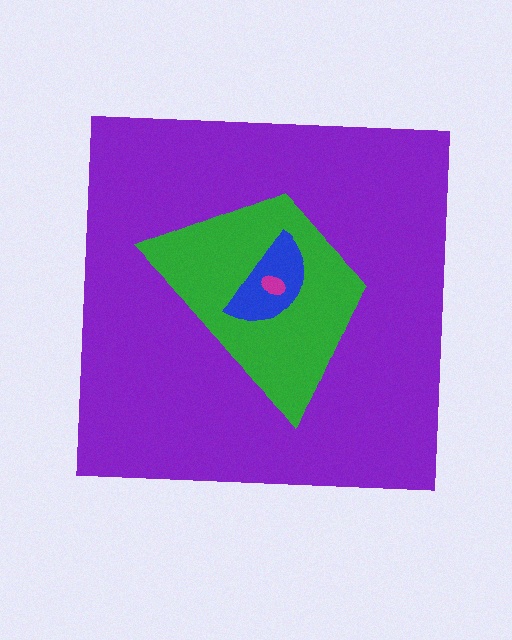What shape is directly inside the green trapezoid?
The blue semicircle.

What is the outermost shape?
The purple square.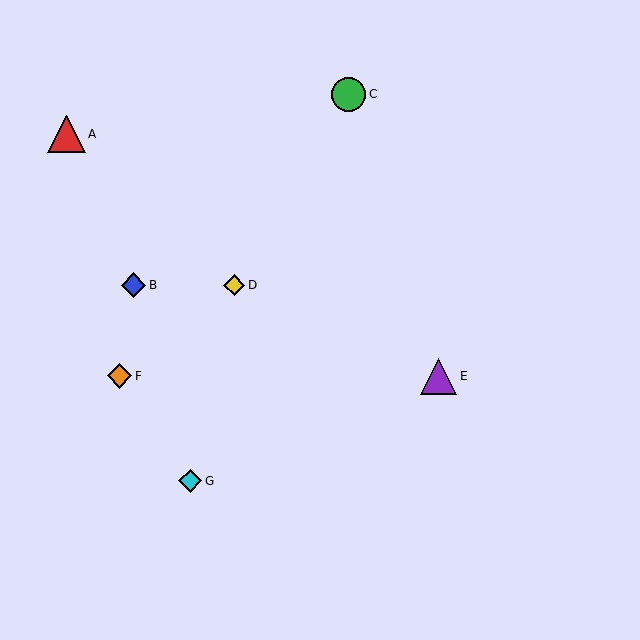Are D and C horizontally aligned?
No, D is at y≈285 and C is at y≈94.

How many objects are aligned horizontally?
2 objects (B, D) are aligned horizontally.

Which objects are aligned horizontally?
Objects B, D are aligned horizontally.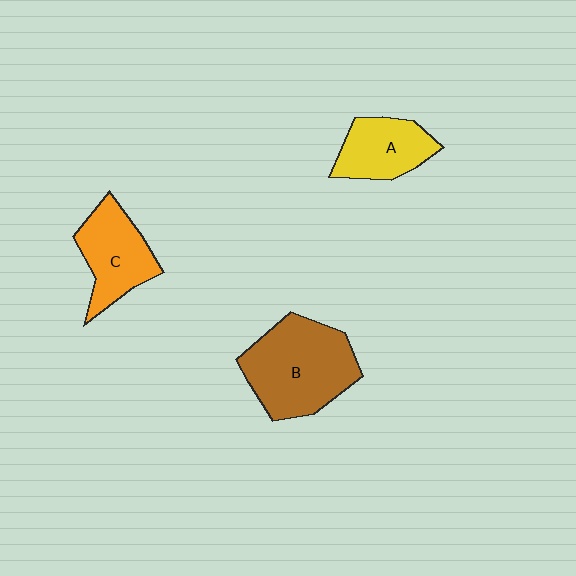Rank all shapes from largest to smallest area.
From largest to smallest: B (brown), C (orange), A (yellow).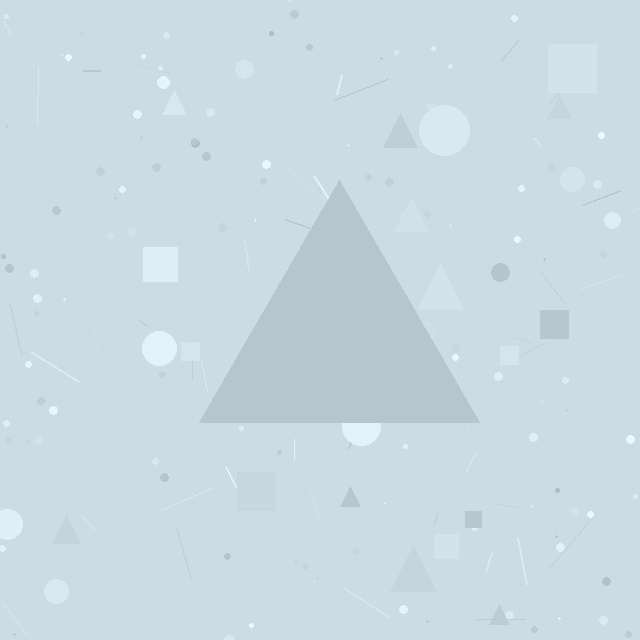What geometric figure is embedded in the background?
A triangle is embedded in the background.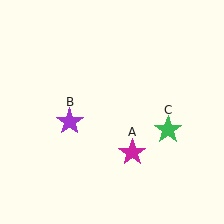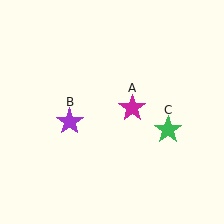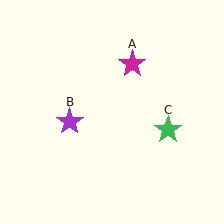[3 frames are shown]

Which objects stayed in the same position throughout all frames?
Purple star (object B) and green star (object C) remained stationary.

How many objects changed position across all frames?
1 object changed position: magenta star (object A).